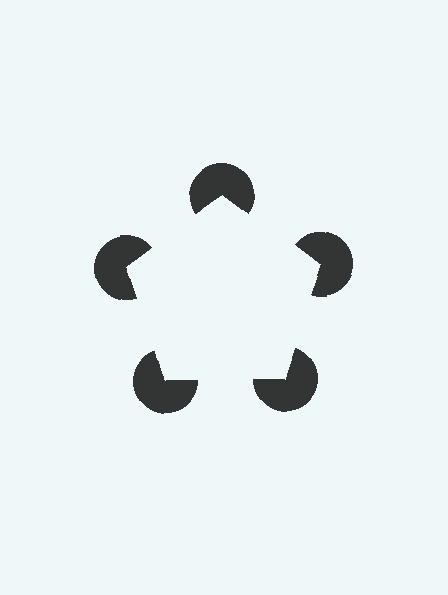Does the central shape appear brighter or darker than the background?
It typically appears slightly brighter than the background, even though no actual brightness change is drawn.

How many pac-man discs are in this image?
There are 5 — one at each vertex of the illusory pentagon.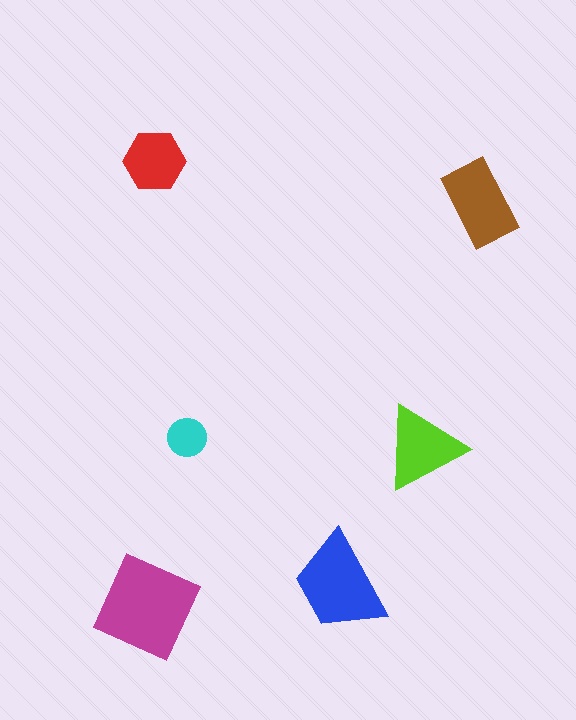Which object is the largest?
The magenta diamond.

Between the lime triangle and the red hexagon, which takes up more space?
The lime triangle.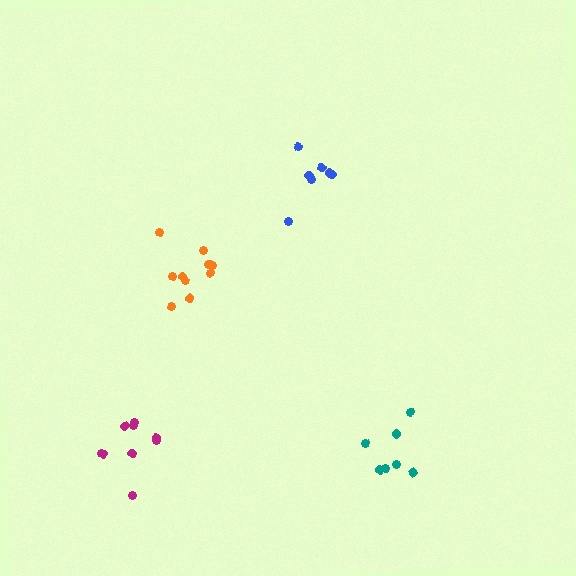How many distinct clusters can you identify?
There are 4 distinct clusters.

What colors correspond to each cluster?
The clusters are colored: blue, orange, magenta, teal.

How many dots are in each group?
Group 1: 7 dots, Group 2: 10 dots, Group 3: 9 dots, Group 4: 7 dots (33 total).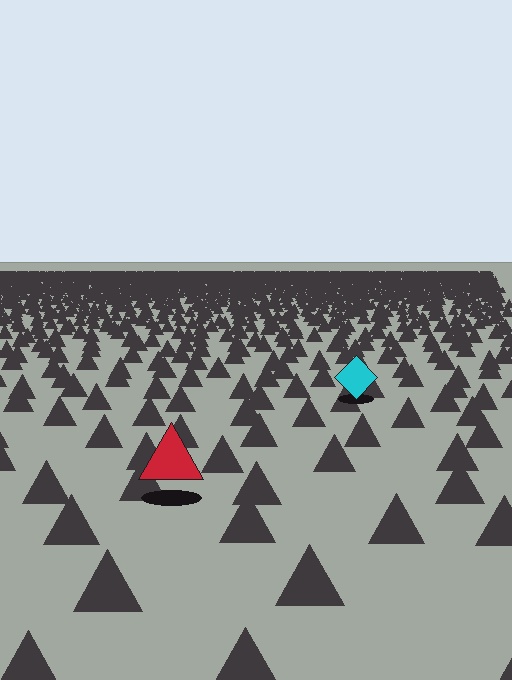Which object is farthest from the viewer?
The cyan diamond is farthest from the viewer. It appears smaller and the ground texture around it is denser.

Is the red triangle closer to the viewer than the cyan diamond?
Yes. The red triangle is closer — you can tell from the texture gradient: the ground texture is coarser near it.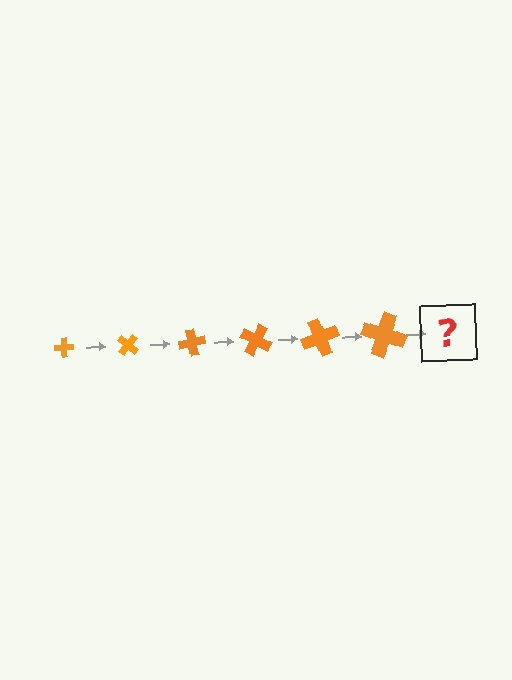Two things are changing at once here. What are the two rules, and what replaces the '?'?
The two rules are that the cross grows larger each step and it rotates 40 degrees each step. The '?' should be a cross, larger than the previous one and rotated 240 degrees from the start.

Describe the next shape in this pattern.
It should be a cross, larger than the previous one and rotated 240 degrees from the start.